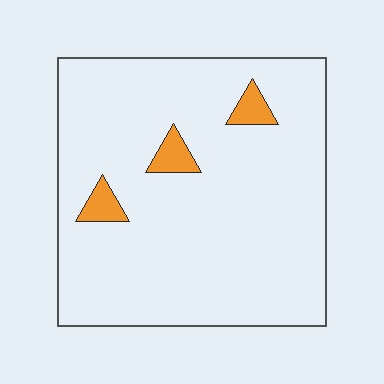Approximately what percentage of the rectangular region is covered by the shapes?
Approximately 5%.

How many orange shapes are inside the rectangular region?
3.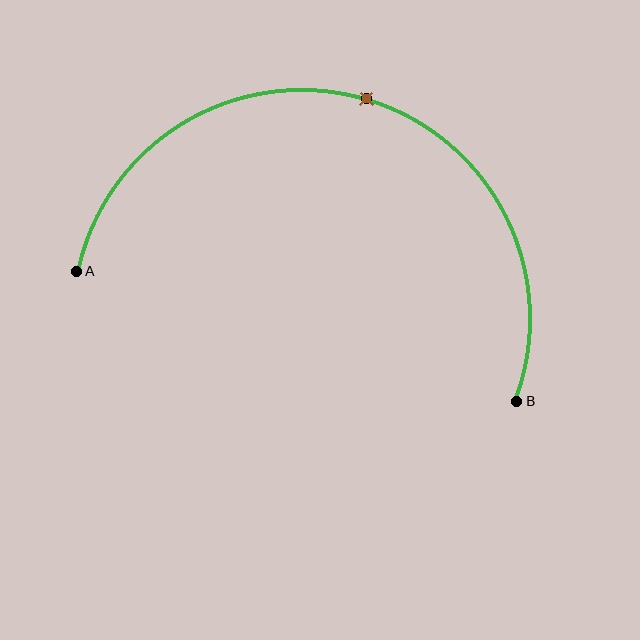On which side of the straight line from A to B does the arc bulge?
The arc bulges above the straight line connecting A and B.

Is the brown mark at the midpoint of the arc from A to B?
Yes. The brown mark lies on the arc at equal arc-length from both A and B — it is the arc midpoint.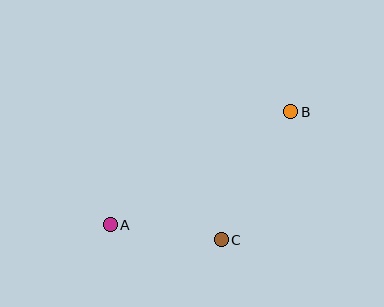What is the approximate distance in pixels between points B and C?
The distance between B and C is approximately 146 pixels.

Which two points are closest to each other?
Points A and C are closest to each other.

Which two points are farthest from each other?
Points A and B are farthest from each other.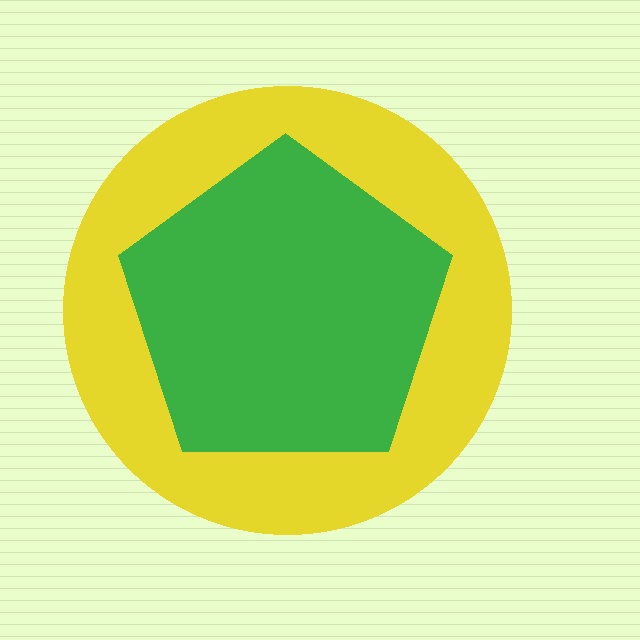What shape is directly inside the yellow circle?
The green pentagon.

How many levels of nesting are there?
2.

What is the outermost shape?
The yellow circle.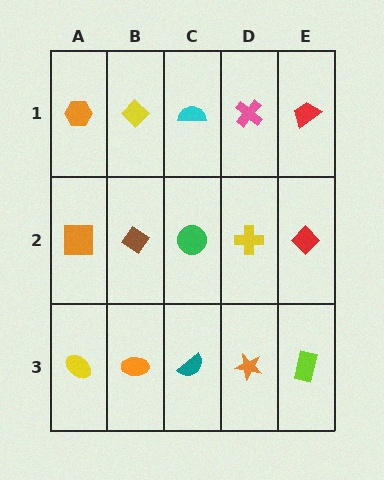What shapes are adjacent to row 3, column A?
An orange square (row 2, column A), an orange ellipse (row 3, column B).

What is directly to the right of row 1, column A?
A yellow diamond.